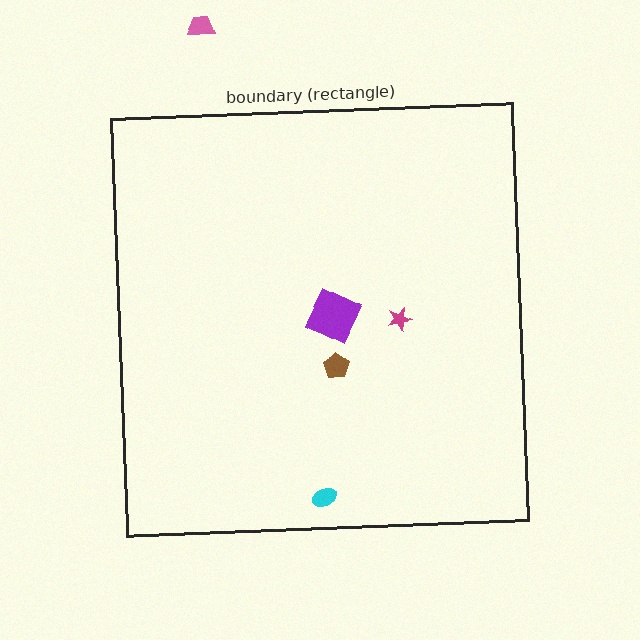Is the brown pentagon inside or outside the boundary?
Inside.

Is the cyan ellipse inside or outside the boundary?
Inside.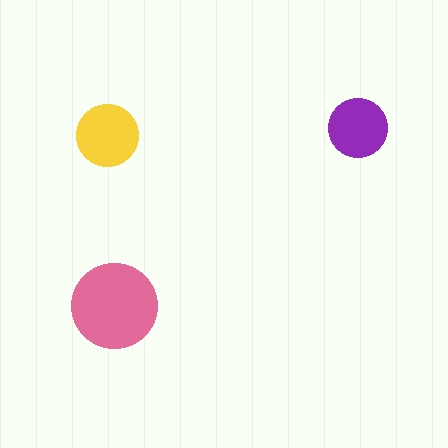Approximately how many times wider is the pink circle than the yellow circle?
About 1.5 times wider.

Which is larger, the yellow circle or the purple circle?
The yellow one.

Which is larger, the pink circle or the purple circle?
The pink one.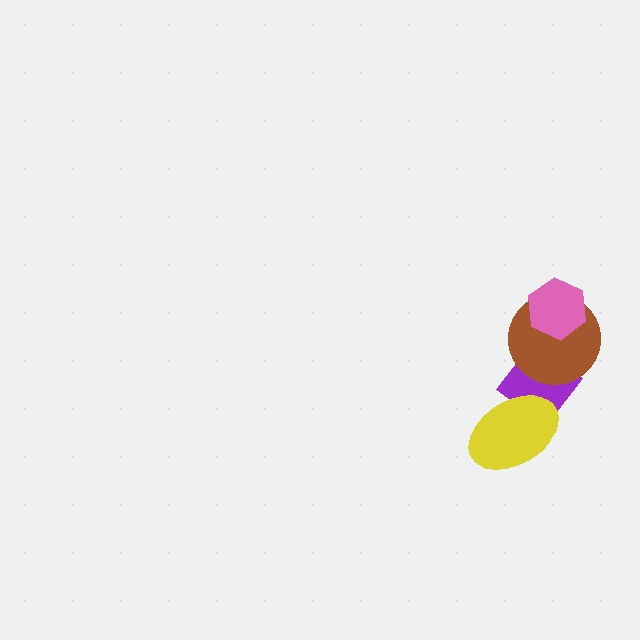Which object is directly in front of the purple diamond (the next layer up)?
The brown circle is directly in front of the purple diamond.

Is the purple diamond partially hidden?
Yes, it is partially covered by another shape.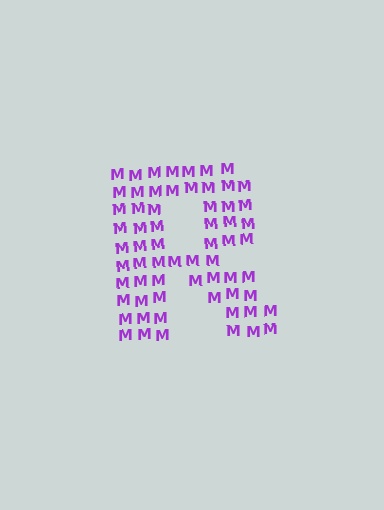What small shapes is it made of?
It is made of small letter M's.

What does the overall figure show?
The overall figure shows the letter R.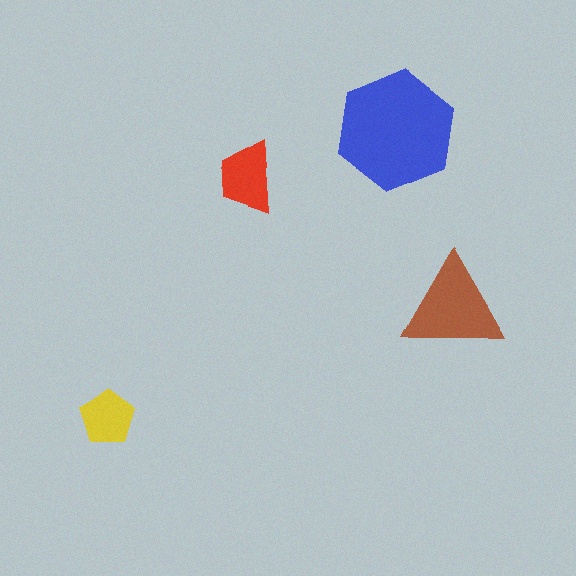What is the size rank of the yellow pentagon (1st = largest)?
4th.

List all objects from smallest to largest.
The yellow pentagon, the red trapezoid, the brown triangle, the blue hexagon.